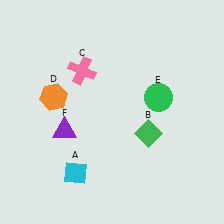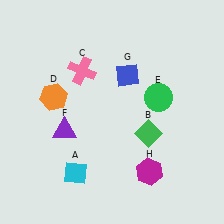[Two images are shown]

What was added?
A blue diamond (G), a magenta hexagon (H) were added in Image 2.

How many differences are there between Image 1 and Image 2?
There are 2 differences between the two images.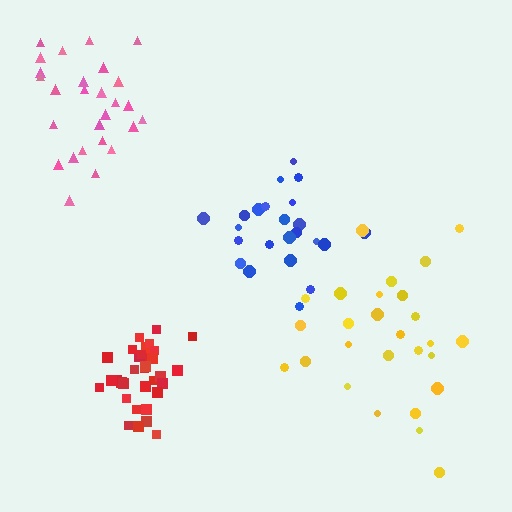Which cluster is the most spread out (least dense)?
Yellow.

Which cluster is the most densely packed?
Red.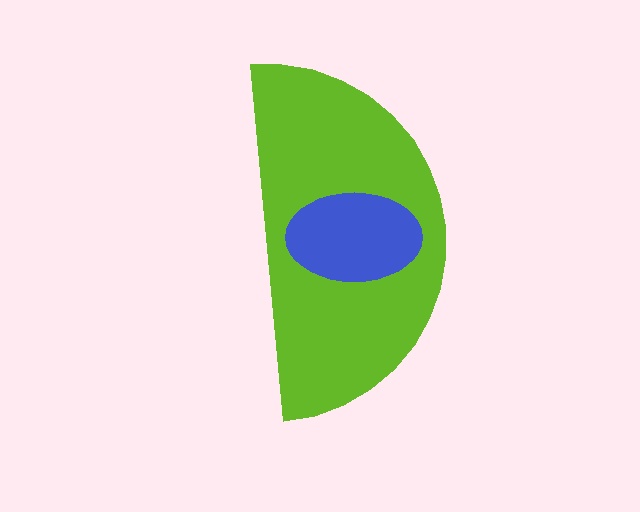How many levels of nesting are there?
2.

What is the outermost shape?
The lime semicircle.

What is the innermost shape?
The blue ellipse.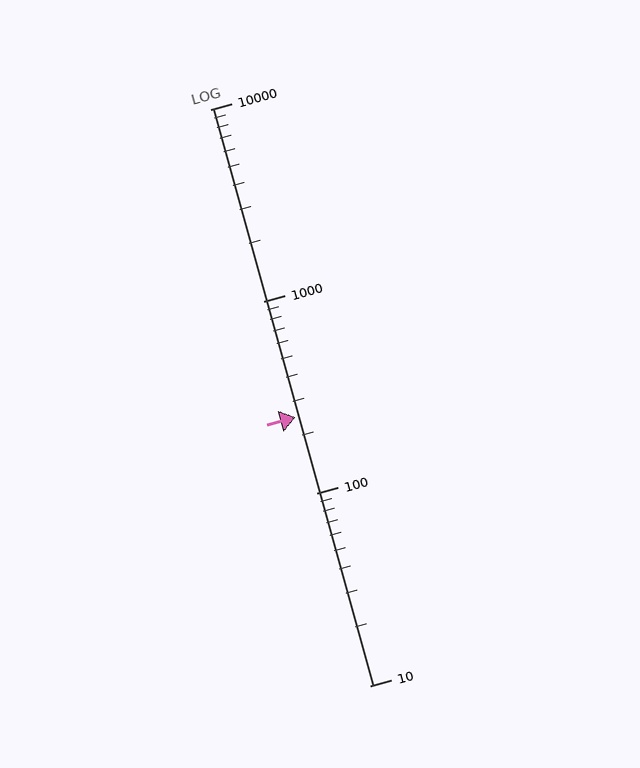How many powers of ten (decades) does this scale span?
The scale spans 3 decades, from 10 to 10000.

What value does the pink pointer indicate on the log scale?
The pointer indicates approximately 250.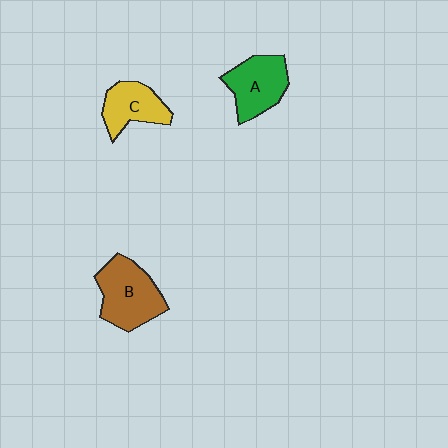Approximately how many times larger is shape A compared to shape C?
Approximately 1.2 times.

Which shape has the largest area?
Shape B (brown).